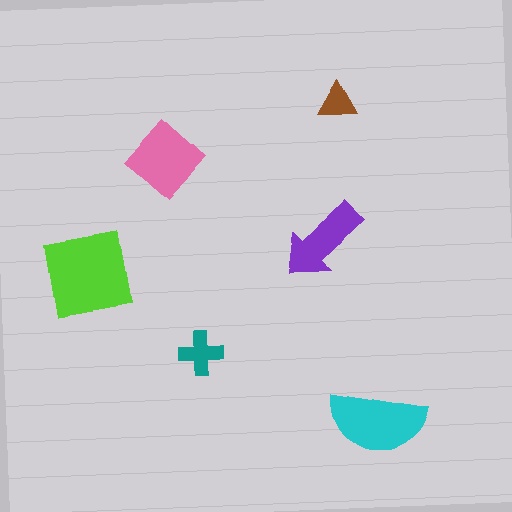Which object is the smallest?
The brown triangle.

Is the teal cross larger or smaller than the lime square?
Smaller.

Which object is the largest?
The lime square.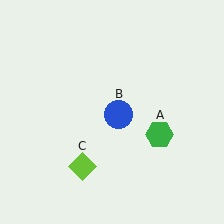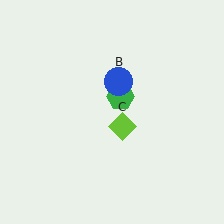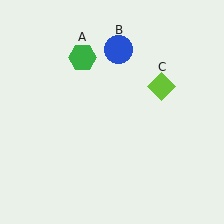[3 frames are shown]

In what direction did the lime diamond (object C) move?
The lime diamond (object C) moved up and to the right.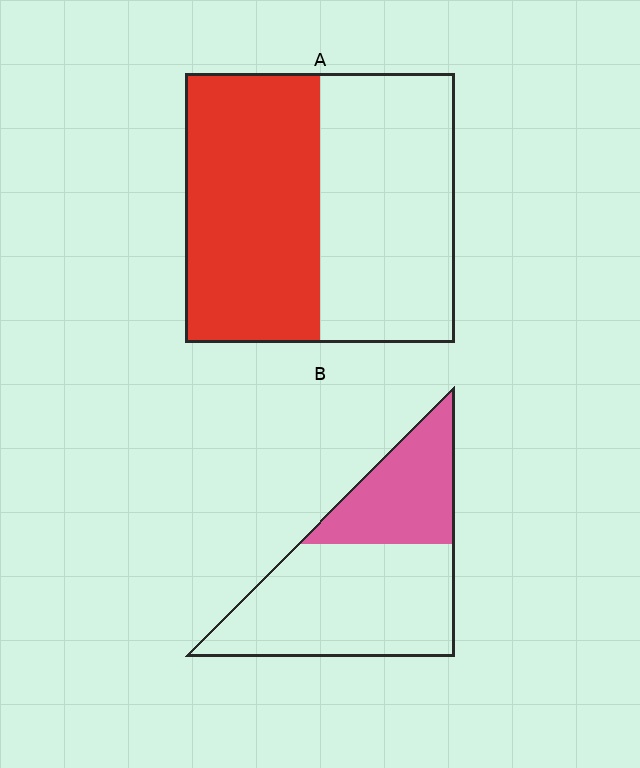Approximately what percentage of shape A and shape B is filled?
A is approximately 50% and B is approximately 35%.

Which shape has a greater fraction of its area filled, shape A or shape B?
Shape A.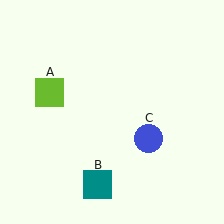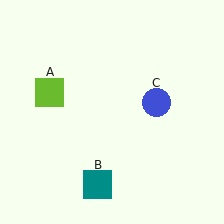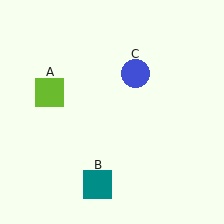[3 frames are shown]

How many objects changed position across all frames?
1 object changed position: blue circle (object C).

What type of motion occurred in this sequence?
The blue circle (object C) rotated counterclockwise around the center of the scene.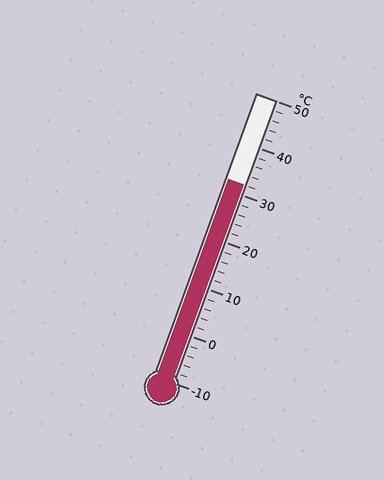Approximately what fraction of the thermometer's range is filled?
The thermometer is filled to approximately 70% of its range.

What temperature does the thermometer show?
The thermometer shows approximately 32°C.